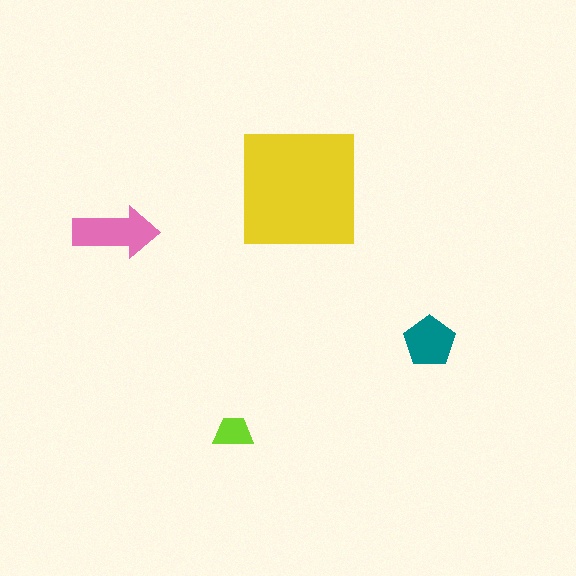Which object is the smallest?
The lime trapezoid.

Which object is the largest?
The yellow square.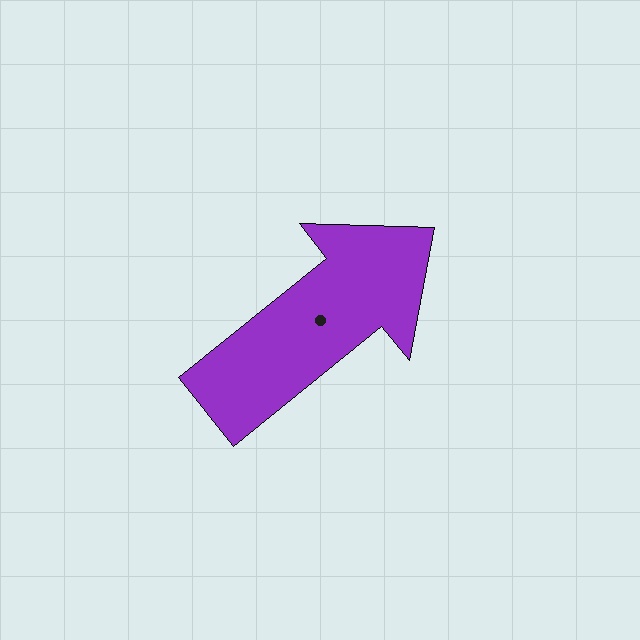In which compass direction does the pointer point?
Northeast.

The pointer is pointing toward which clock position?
Roughly 2 o'clock.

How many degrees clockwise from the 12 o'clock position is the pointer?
Approximately 51 degrees.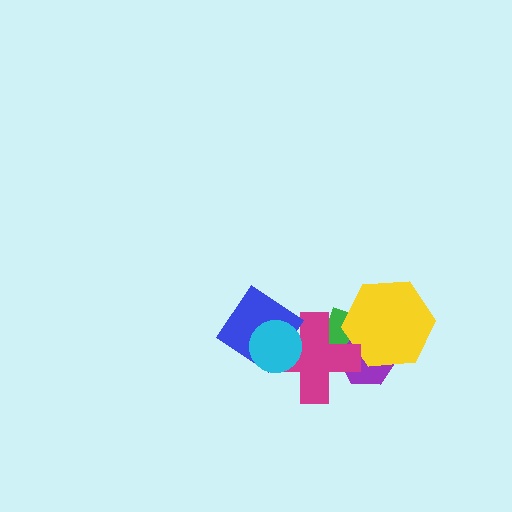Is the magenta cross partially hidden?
Yes, it is partially covered by another shape.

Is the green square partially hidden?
Yes, it is partially covered by another shape.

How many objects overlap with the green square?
3 objects overlap with the green square.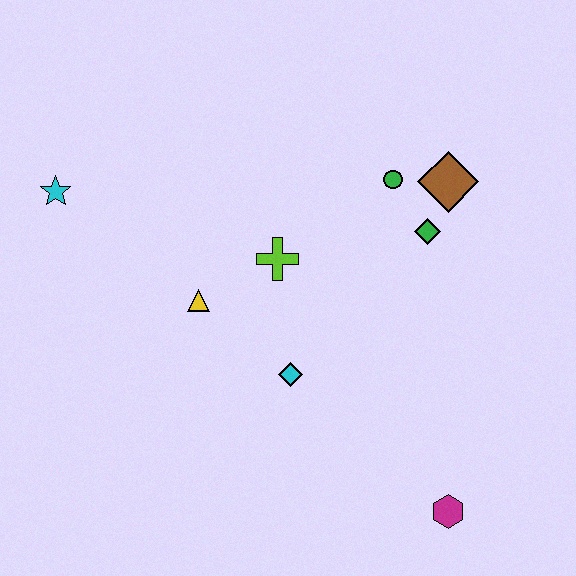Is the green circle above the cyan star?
Yes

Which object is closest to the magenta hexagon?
The cyan diamond is closest to the magenta hexagon.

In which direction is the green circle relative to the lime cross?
The green circle is to the right of the lime cross.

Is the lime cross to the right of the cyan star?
Yes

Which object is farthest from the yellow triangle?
The magenta hexagon is farthest from the yellow triangle.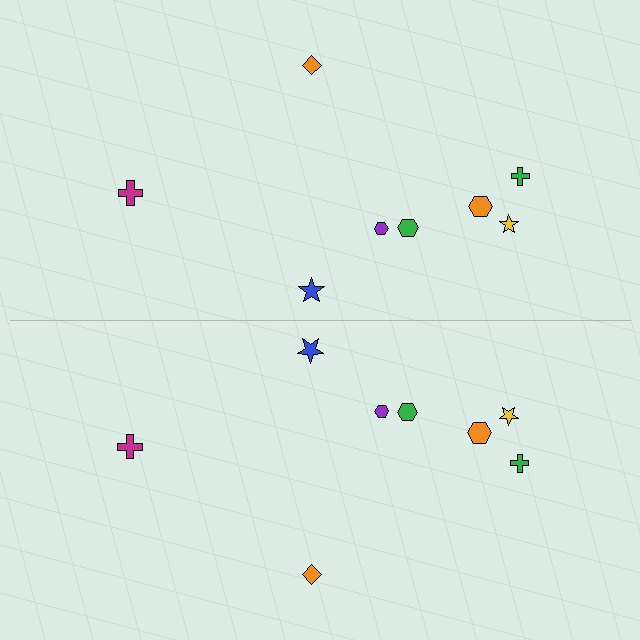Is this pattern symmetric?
Yes, this pattern has bilateral (reflection) symmetry.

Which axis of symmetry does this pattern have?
The pattern has a horizontal axis of symmetry running through the center of the image.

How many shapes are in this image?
There are 16 shapes in this image.